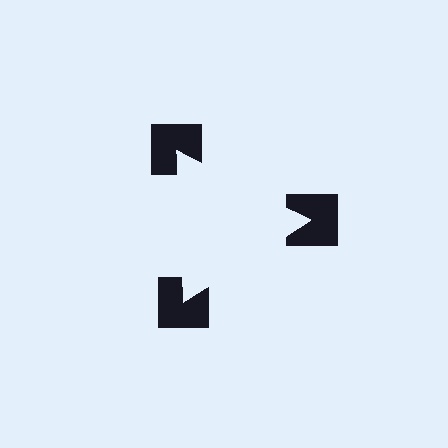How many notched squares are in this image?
There are 3 — one at each vertex of the illusory triangle.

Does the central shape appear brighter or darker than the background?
It typically appears slightly brighter than the background, even though no actual brightness change is drawn.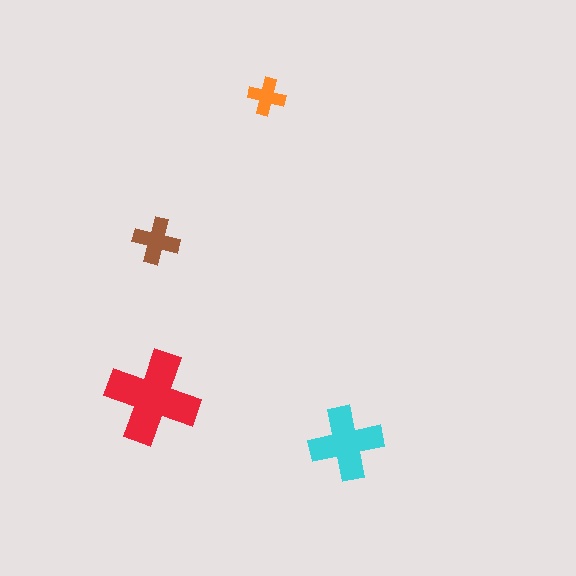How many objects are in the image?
There are 4 objects in the image.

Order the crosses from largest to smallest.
the red one, the cyan one, the brown one, the orange one.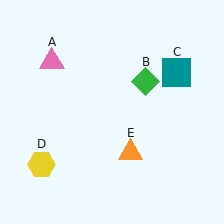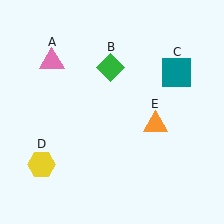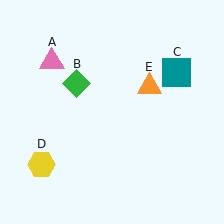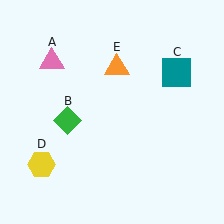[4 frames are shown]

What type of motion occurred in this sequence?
The green diamond (object B), orange triangle (object E) rotated counterclockwise around the center of the scene.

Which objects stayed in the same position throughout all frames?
Pink triangle (object A) and teal square (object C) and yellow hexagon (object D) remained stationary.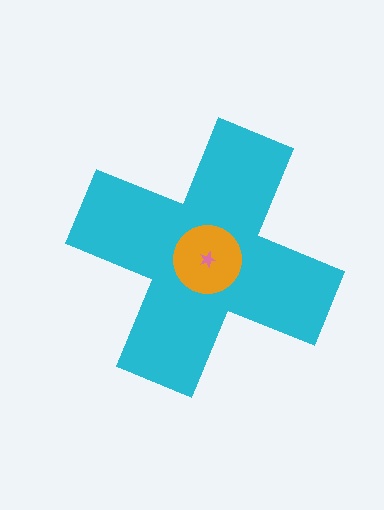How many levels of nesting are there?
3.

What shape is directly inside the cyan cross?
The orange circle.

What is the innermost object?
The pink star.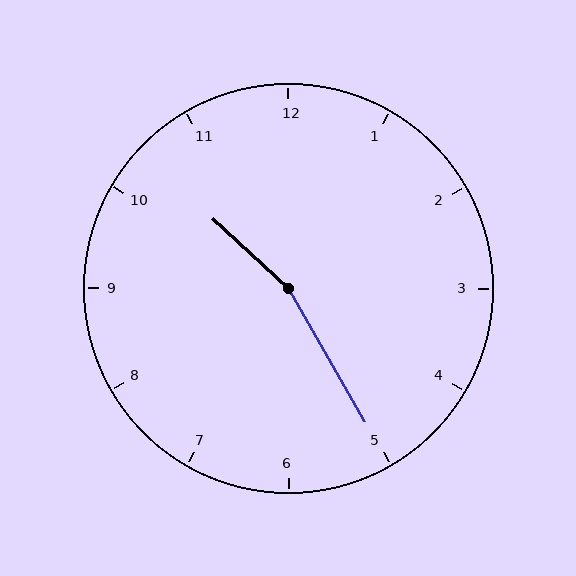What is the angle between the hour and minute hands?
Approximately 162 degrees.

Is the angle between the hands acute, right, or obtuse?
It is obtuse.